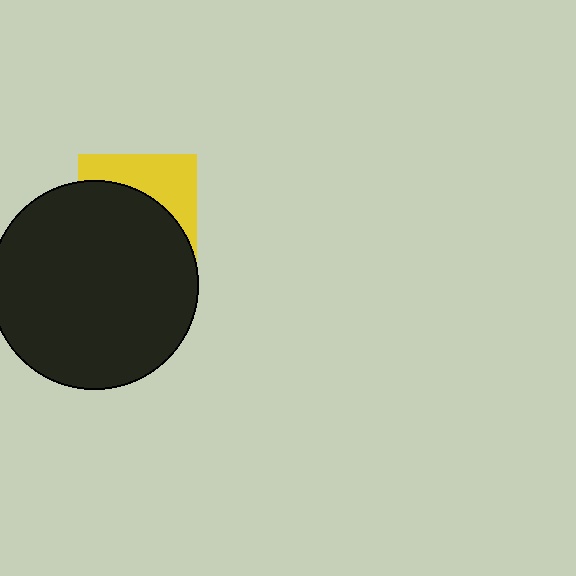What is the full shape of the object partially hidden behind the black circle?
The partially hidden object is a yellow square.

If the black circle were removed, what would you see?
You would see the complete yellow square.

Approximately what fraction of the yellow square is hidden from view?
Roughly 62% of the yellow square is hidden behind the black circle.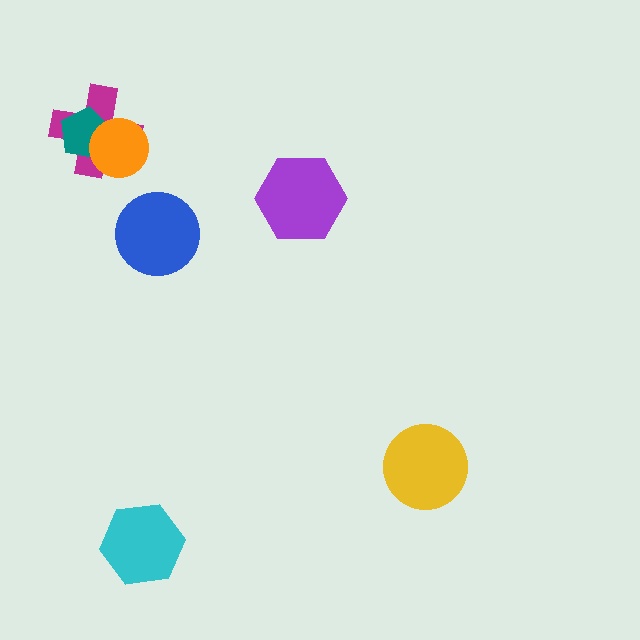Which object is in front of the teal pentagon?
The orange circle is in front of the teal pentagon.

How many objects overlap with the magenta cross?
2 objects overlap with the magenta cross.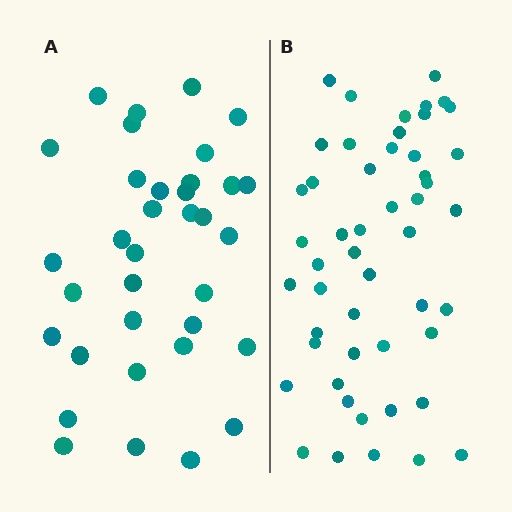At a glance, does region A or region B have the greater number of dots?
Region B (the right region) has more dots.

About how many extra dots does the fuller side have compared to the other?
Region B has approximately 15 more dots than region A.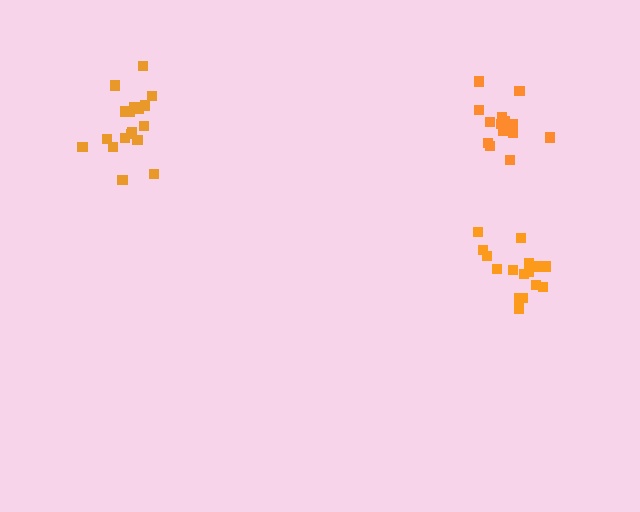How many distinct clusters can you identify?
There are 3 distinct clusters.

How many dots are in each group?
Group 1: 18 dots, Group 2: 15 dots, Group 3: 16 dots (49 total).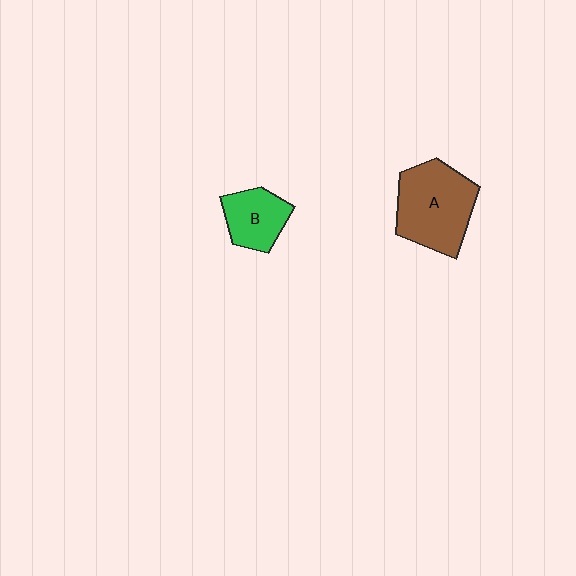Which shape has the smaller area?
Shape B (green).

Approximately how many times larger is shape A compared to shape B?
Approximately 1.8 times.